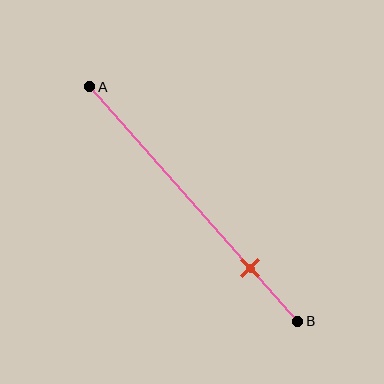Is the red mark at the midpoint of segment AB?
No, the mark is at about 75% from A, not at the 50% midpoint.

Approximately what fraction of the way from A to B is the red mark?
The red mark is approximately 75% of the way from A to B.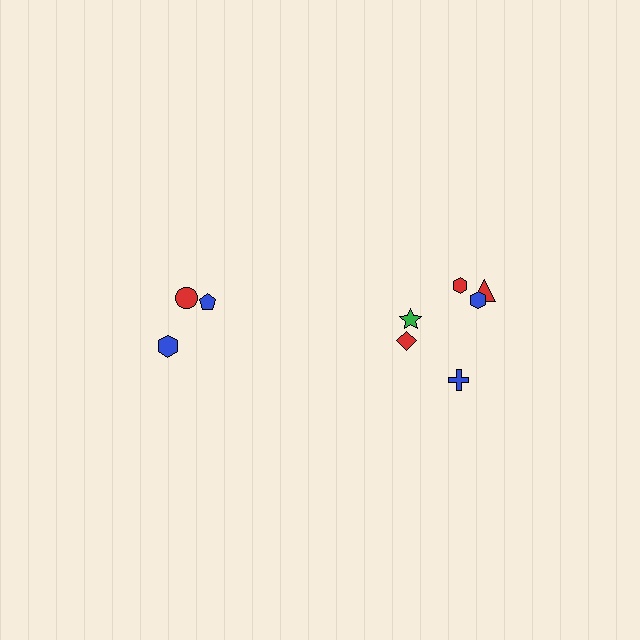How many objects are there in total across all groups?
There are 9 objects.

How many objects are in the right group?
There are 6 objects.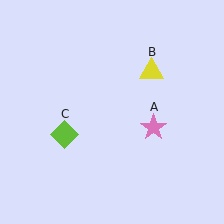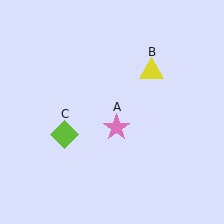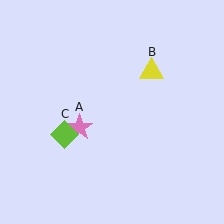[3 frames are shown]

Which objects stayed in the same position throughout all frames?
Yellow triangle (object B) and lime diamond (object C) remained stationary.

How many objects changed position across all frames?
1 object changed position: pink star (object A).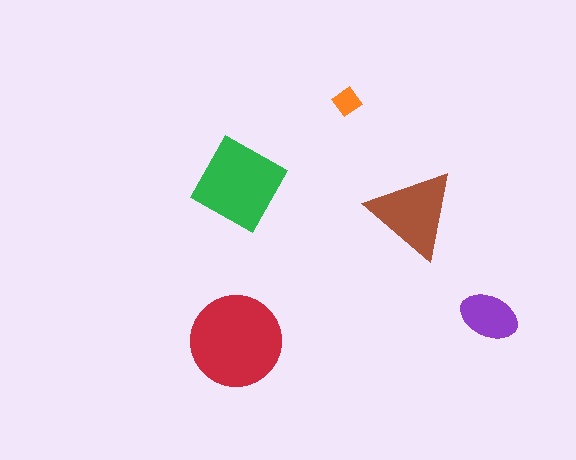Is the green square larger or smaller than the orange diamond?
Larger.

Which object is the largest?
The red circle.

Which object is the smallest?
The orange diamond.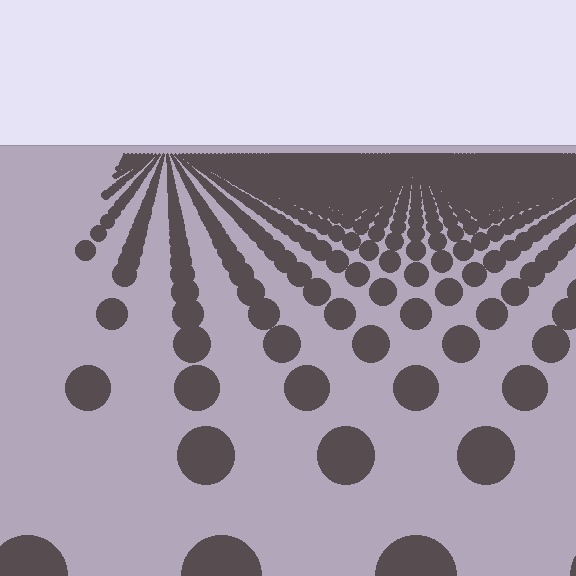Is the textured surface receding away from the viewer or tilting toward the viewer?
The surface is receding away from the viewer. Texture elements get smaller and denser toward the top.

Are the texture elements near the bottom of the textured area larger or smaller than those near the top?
Larger. Near the bottom, elements are closer to the viewer and appear at a bigger on-screen size.